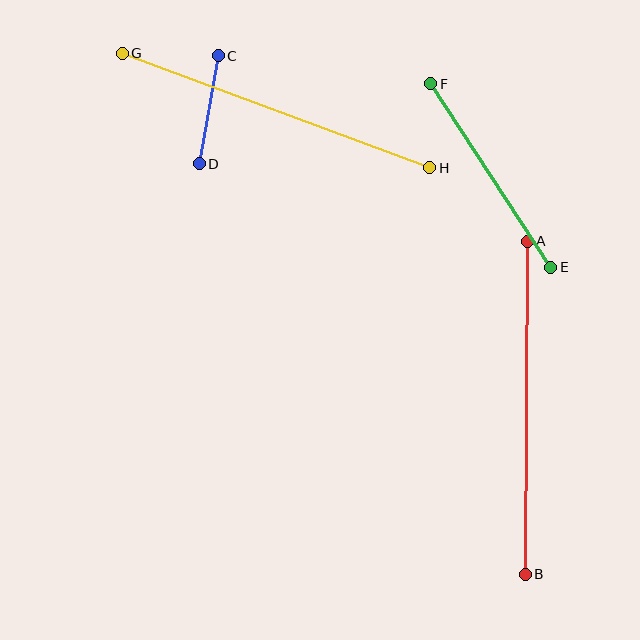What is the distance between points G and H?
The distance is approximately 328 pixels.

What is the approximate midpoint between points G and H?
The midpoint is at approximately (276, 111) pixels.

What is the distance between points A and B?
The distance is approximately 333 pixels.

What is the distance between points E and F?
The distance is approximately 219 pixels.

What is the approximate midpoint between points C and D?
The midpoint is at approximately (209, 110) pixels.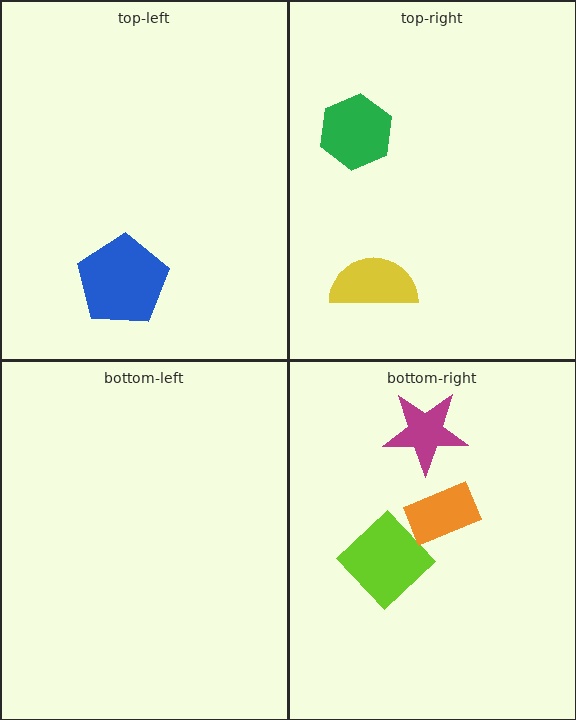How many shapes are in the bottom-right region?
3.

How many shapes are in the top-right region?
2.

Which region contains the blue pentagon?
The top-left region.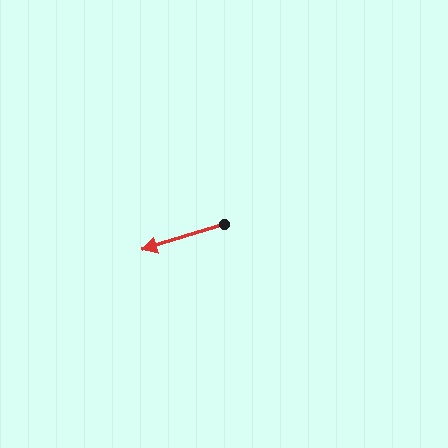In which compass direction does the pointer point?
West.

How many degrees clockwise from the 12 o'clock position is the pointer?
Approximately 253 degrees.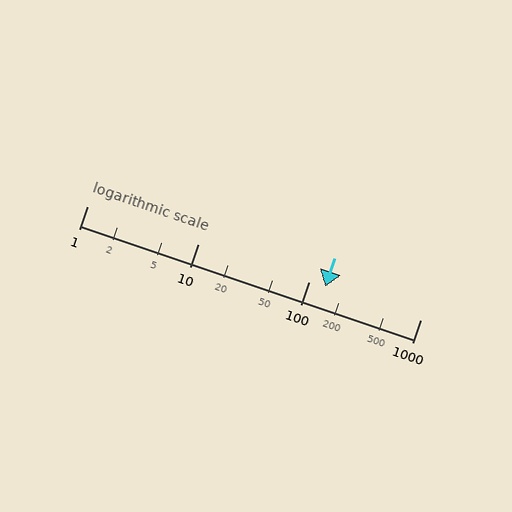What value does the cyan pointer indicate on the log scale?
The pointer indicates approximately 140.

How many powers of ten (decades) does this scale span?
The scale spans 3 decades, from 1 to 1000.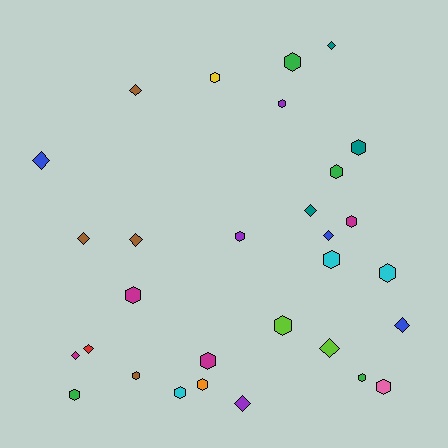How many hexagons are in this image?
There are 18 hexagons.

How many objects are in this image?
There are 30 objects.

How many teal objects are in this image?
There are 3 teal objects.